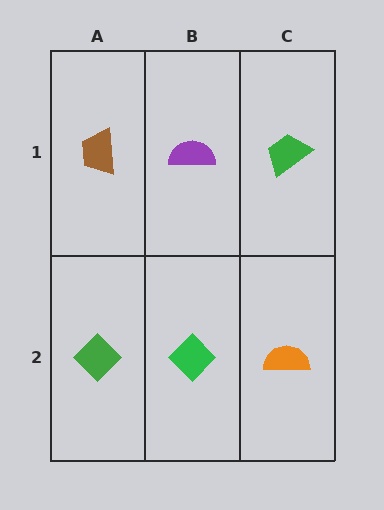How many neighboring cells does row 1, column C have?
2.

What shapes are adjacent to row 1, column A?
A green diamond (row 2, column A), a purple semicircle (row 1, column B).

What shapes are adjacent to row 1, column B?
A green diamond (row 2, column B), a brown trapezoid (row 1, column A), a green trapezoid (row 1, column C).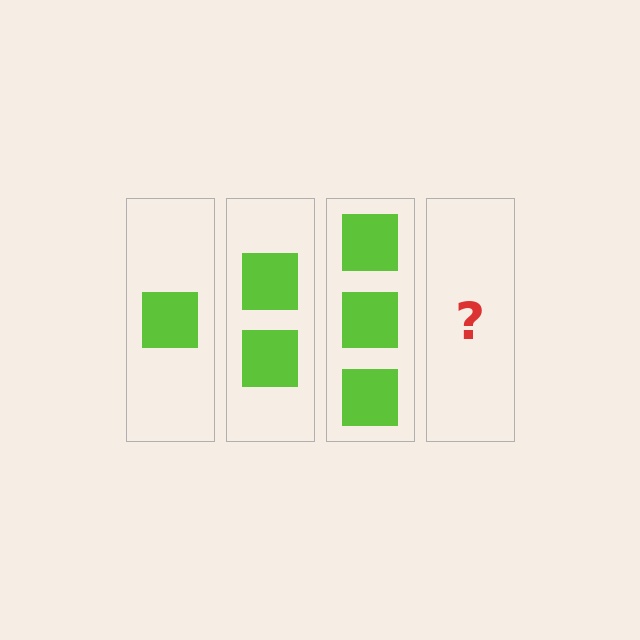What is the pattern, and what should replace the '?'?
The pattern is that each step adds one more square. The '?' should be 4 squares.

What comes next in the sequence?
The next element should be 4 squares.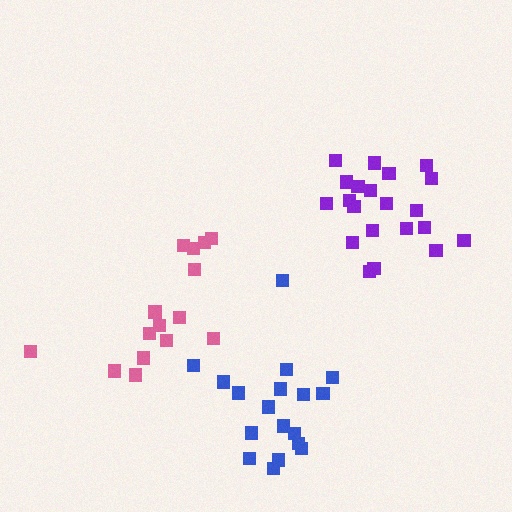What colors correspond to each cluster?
The clusters are colored: pink, purple, blue.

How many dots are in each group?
Group 1: 15 dots, Group 2: 21 dots, Group 3: 18 dots (54 total).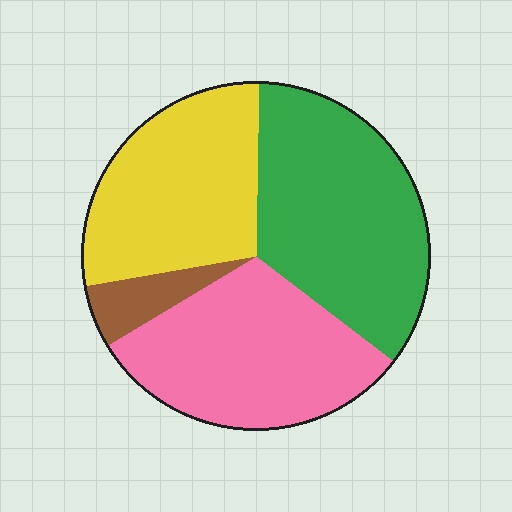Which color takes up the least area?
Brown, at roughly 5%.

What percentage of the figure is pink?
Pink takes up about one third (1/3) of the figure.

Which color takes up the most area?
Green, at roughly 35%.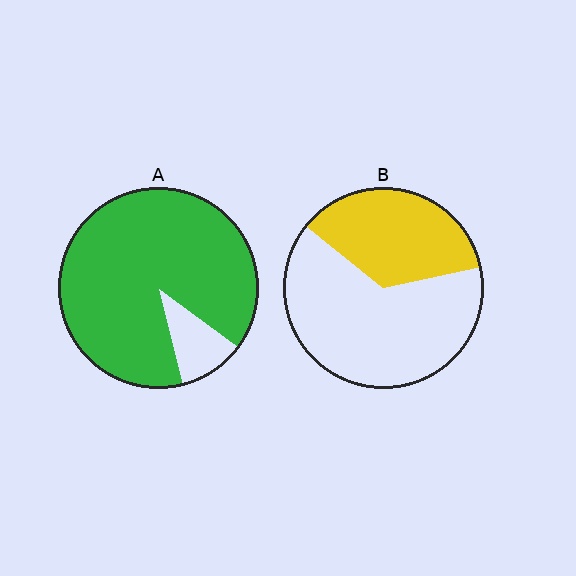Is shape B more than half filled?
No.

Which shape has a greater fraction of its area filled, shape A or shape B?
Shape A.